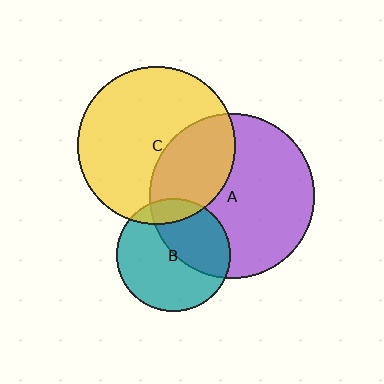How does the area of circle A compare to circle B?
Approximately 2.1 times.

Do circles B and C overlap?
Yes.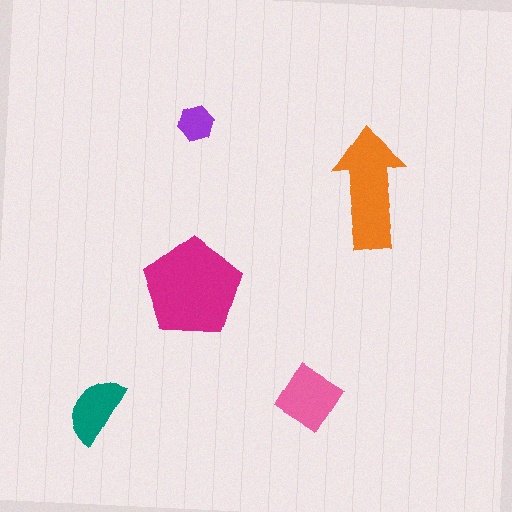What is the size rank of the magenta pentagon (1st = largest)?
1st.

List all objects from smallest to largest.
The purple hexagon, the teal semicircle, the pink diamond, the orange arrow, the magenta pentagon.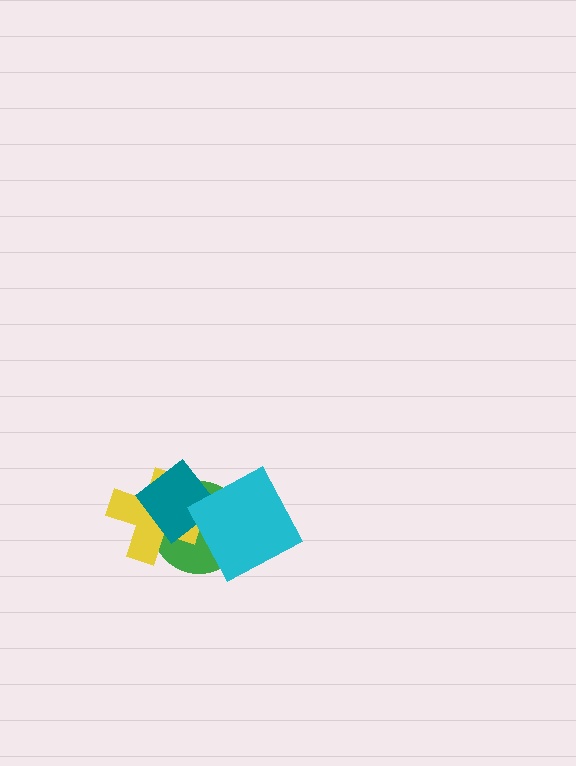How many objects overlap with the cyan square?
1 object overlaps with the cyan square.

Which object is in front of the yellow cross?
The teal diamond is in front of the yellow cross.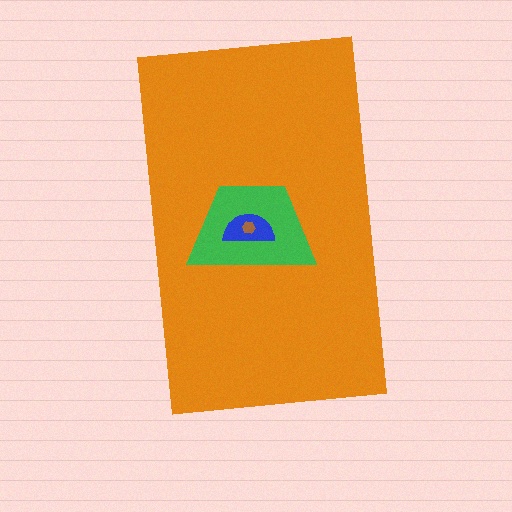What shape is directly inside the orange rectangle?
The green trapezoid.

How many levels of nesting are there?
4.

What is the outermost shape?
The orange rectangle.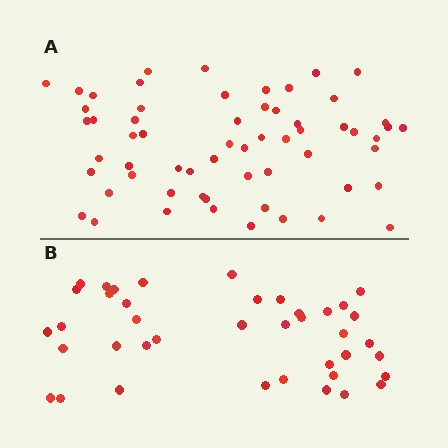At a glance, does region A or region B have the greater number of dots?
Region A (the top region) has more dots.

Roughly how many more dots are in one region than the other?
Region A has approximately 20 more dots than region B.